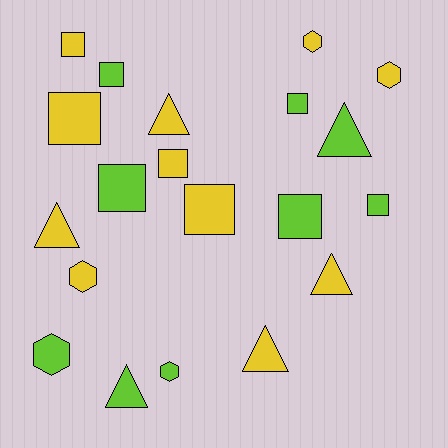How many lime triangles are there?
There are 2 lime triangles.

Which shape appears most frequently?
Square, with 9 objects.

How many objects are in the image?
There are 20 objects.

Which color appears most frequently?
Yellow, with 11 objects.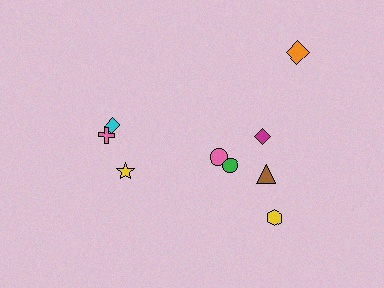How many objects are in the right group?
There are 6 objects.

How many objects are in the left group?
There are 3 objects.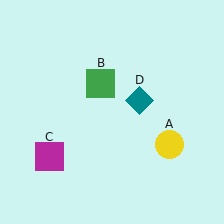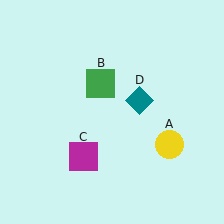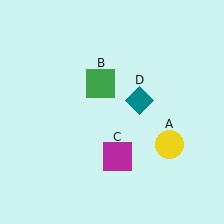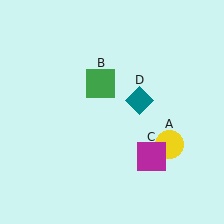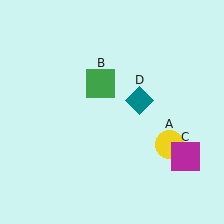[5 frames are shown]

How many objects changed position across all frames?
1 object changed position: magenta square (object C).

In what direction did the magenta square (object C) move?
The magenta square (object C) moved right.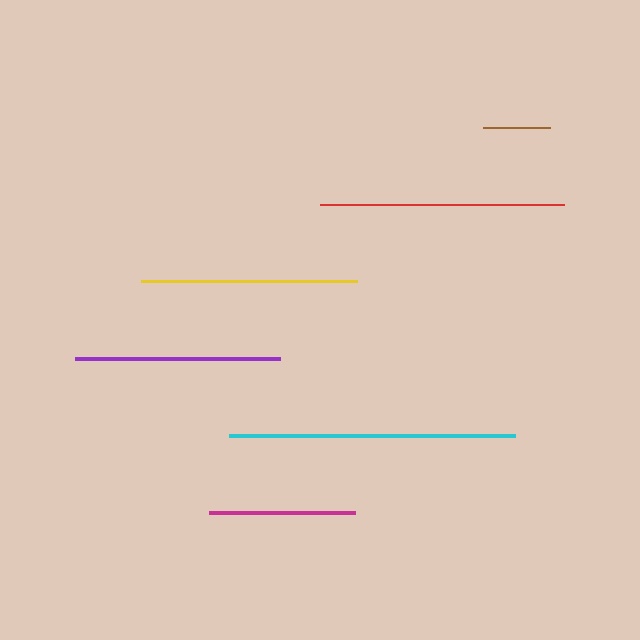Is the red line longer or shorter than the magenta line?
The red line is longer than the magenta line.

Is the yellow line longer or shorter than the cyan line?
The cyan line is longer than the yellow line.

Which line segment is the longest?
The cyan line is the longest at approximately 286 pixels.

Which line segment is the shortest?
The brown line is the shortest at approximately 67 pixels.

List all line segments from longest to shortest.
From longest to shortest: cyan, red, yellow, purple, magenta, brown.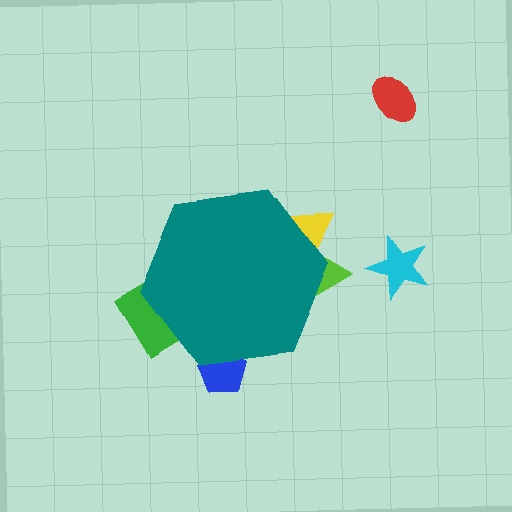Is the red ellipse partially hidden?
No, the red ellipse is fully visible.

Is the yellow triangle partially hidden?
Yes, the yellow triangle is partially hidden behind the teal hexagon.